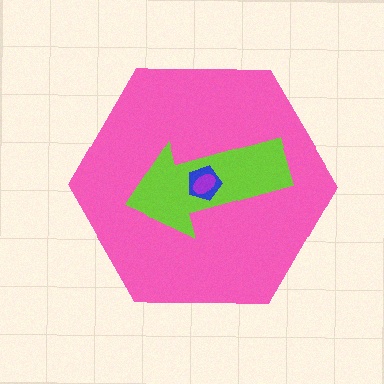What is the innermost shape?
The purple ellipse.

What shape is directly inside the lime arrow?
The blue pentagon.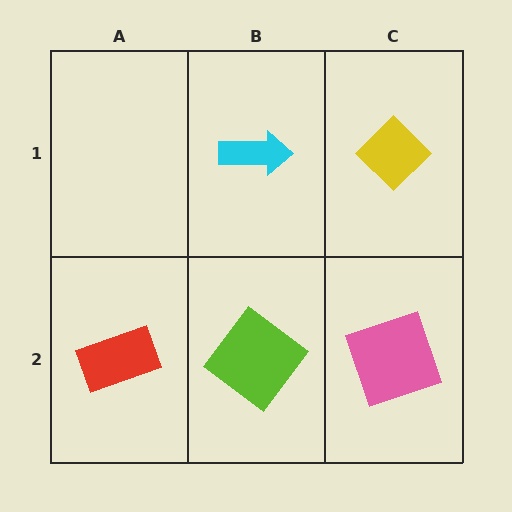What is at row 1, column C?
A yellow diamond.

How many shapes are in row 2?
3 shapes.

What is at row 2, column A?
A red rectangle.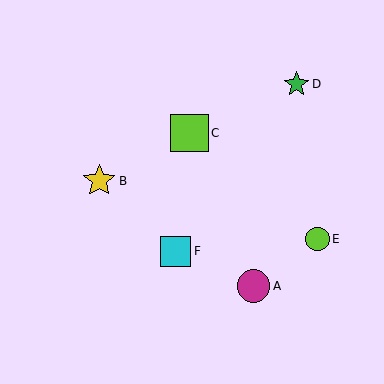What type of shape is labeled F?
Shape F is a cyan square.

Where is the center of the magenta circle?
The center of the magenta circle is at (254, 286).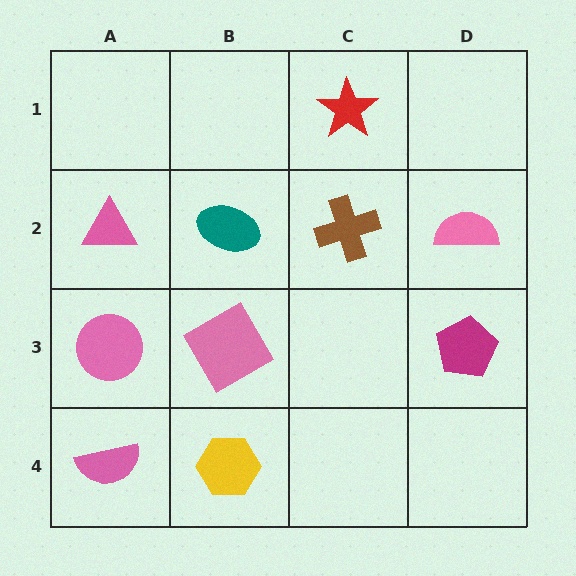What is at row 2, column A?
A pink triangle.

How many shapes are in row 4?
2 shapes.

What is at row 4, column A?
A pink semicircle.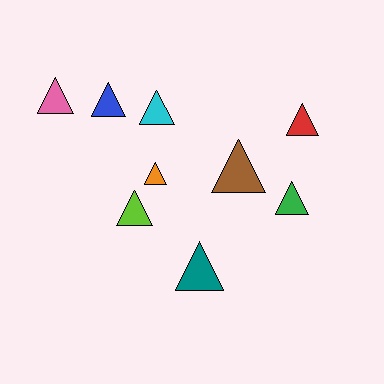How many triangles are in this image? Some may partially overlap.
There are 9 triangles.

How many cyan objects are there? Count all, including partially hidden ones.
There is 1 cyan object.